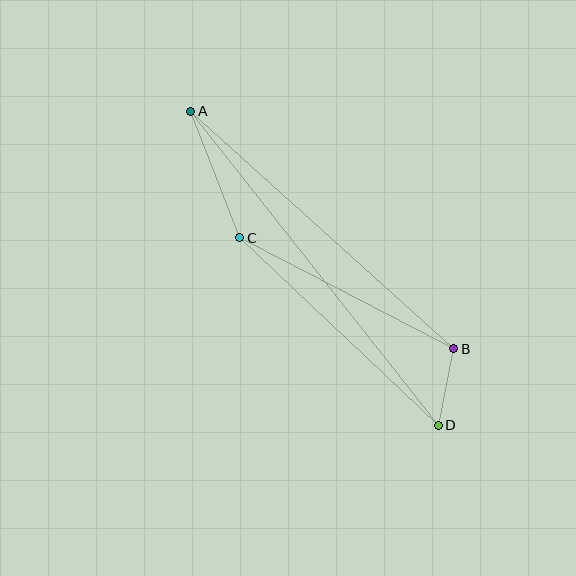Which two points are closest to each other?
Points B and D are closest to each other.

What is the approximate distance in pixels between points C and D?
The distance between C and D is approximately 273 pixels.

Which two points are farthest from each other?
Points A and D are farthest from each other.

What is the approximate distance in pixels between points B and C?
The distance between B and C is approximately 241 pixels.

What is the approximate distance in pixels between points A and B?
The distance between A and B is approximately 354 pixels.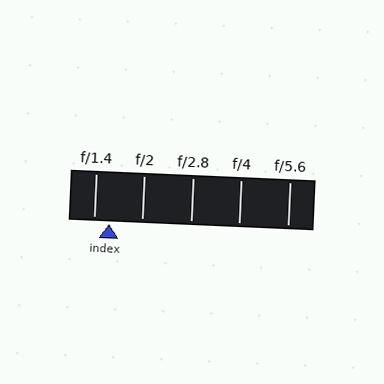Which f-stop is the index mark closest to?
The index mark is closest to f/1.4.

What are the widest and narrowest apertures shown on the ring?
The widest aperture shown is f/1.4 and the narrowest is f/5.6.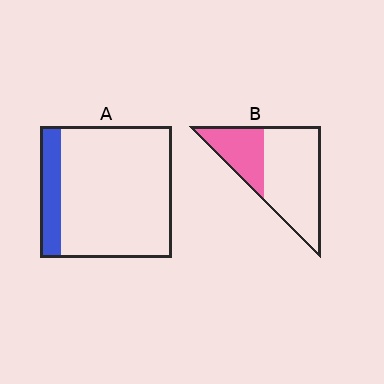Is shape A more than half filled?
No.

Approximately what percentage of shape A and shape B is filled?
A is approximately 15% and B is approximately 30%.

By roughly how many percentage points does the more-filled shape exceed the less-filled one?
By roughly 15 percentage points (B over A).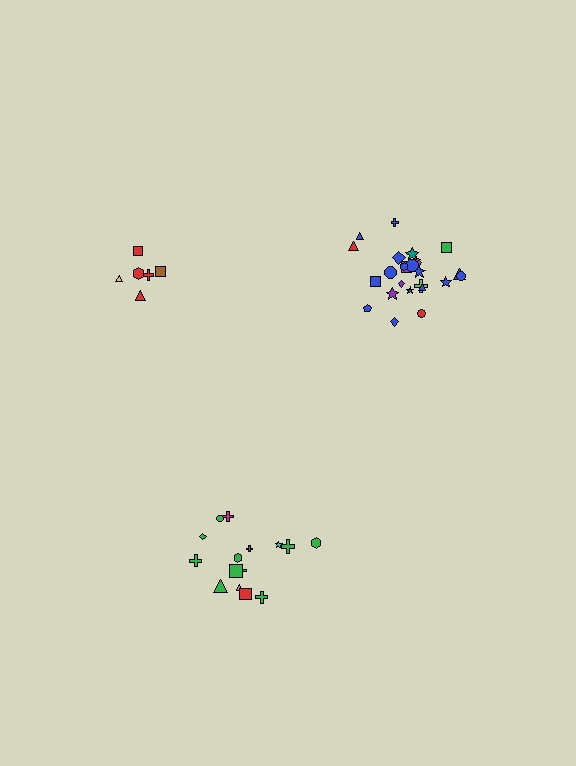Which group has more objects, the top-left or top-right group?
The top-right group.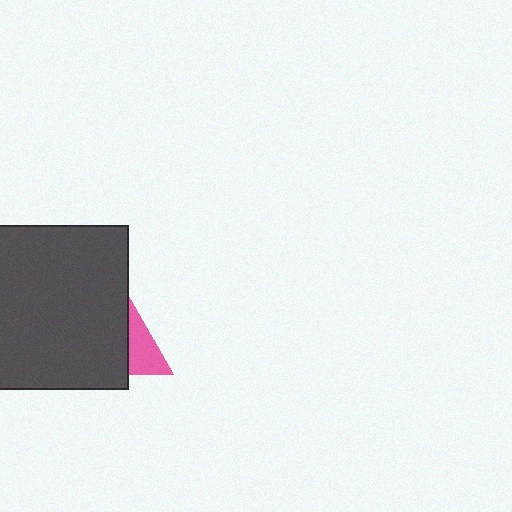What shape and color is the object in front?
The object in front is a dark gray rectangle.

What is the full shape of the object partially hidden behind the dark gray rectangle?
The partially hidden object is a pink triangle.